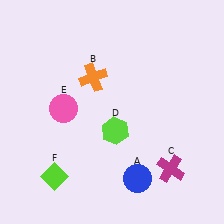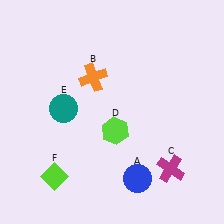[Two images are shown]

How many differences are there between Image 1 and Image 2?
There is 1 difference between the two images.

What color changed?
The circle (E) changed from pink in Image 1 to teal in Image 2.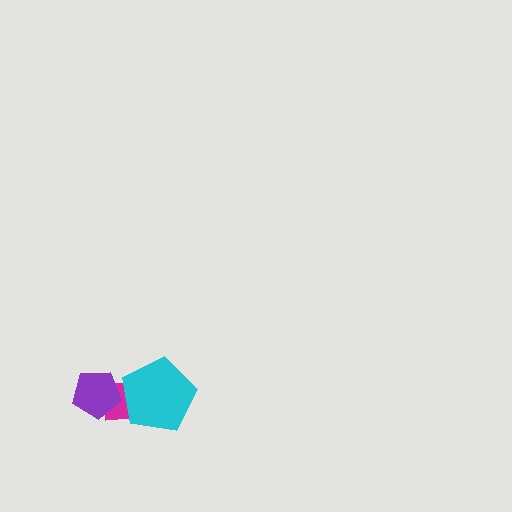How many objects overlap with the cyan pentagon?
1 object overlaps with the cyan pentagon.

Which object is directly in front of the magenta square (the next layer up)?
The purple pentagon is directly in front of the magenta square.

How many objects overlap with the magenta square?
2 objects overlap with the magenta square.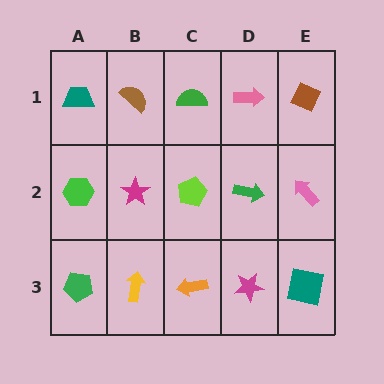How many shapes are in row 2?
5 shapes.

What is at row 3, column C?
An orange arrow.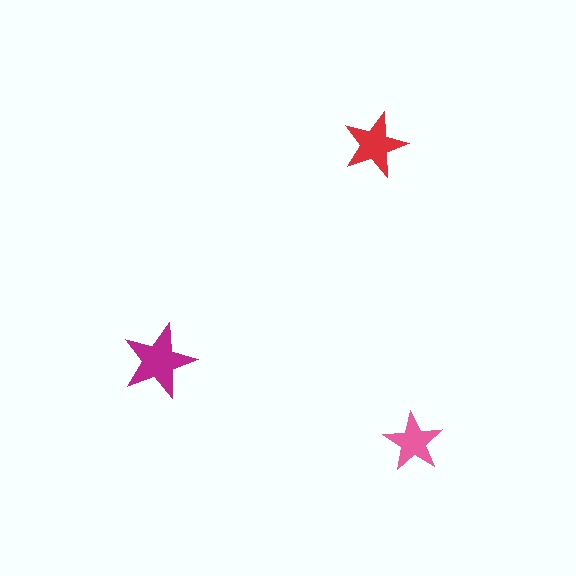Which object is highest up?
The red star is topmost.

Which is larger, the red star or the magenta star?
The magenta one.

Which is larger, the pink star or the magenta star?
The magenta one.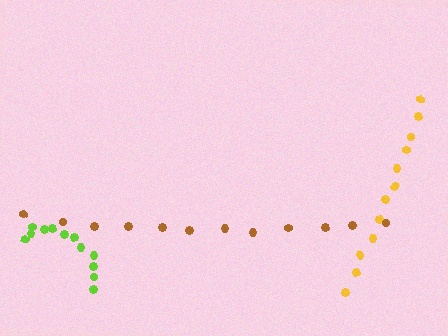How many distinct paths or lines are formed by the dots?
There are 3 distinct paths.